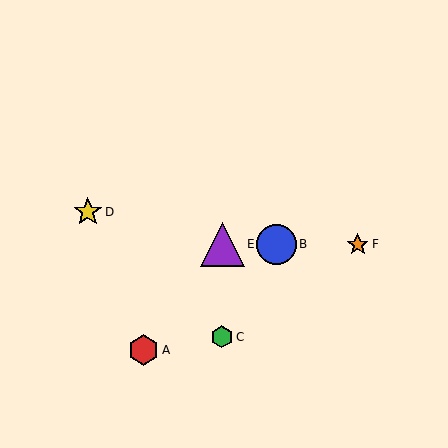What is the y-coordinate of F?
Object F is at y≈245.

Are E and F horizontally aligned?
Yes, both are at y≈245.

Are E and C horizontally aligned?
No, E is at y≈245 and C is at y≈337.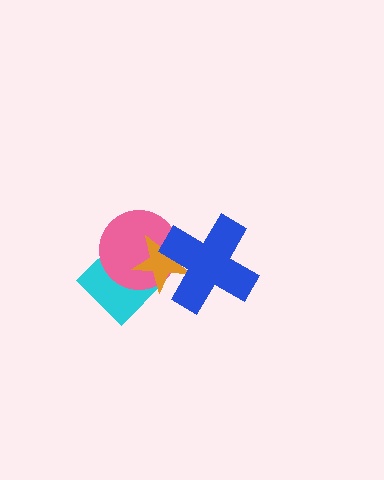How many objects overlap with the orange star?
3 objects overlap with the orange star.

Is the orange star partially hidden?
Yes, it is partially covered by another shape.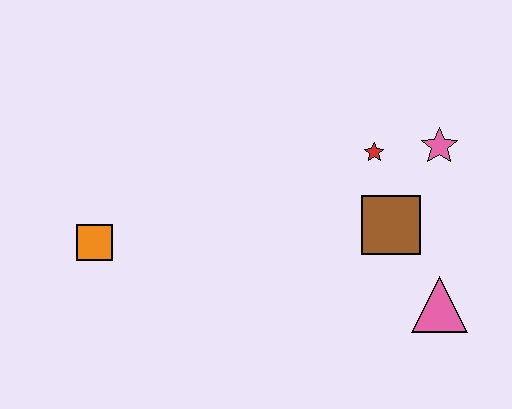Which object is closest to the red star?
The pink star is closest to the red star.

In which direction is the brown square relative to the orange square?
The brown square is to the right of the orange square.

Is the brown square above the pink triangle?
Yes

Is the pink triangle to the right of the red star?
Yes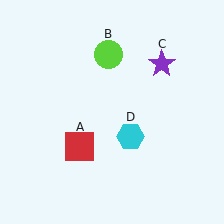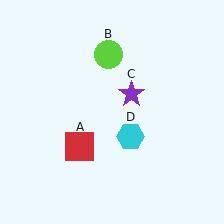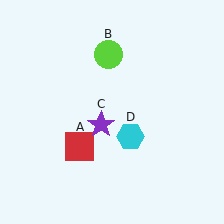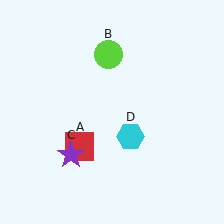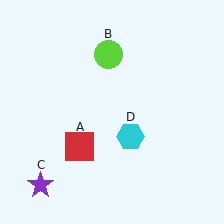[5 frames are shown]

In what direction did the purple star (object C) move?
The purple star (object C) moved down and to the left.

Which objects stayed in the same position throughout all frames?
Red square (object A) and lime circle (object B) and cyan hexagon (object D) remained stationary.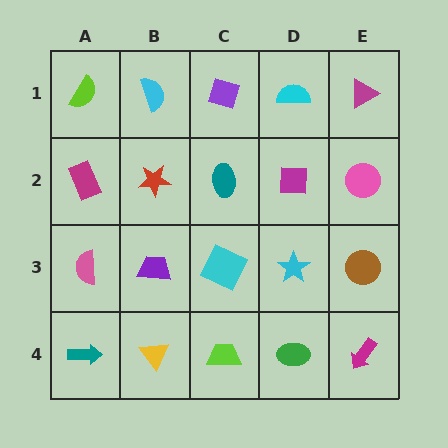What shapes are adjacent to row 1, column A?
A magenta rectangle (row 2, column A), a cyan semicircle (row 1, column B).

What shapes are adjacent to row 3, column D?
A magenta square (row 2, column D), a green ellipse (row 4, column D), a cyan square (row 3, column C), a brown circle (row 3, column E).